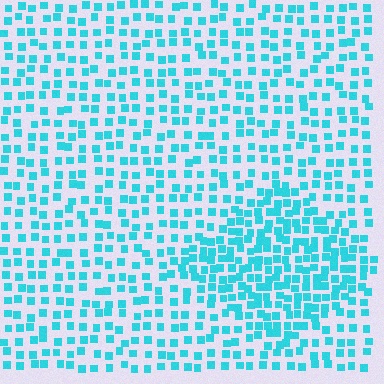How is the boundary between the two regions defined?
The boundary is defined by a change in element density (approximately 1.9x ratio). All elements are the same color, size, and shape.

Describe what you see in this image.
The image contains small cyan elements arranged at two different densities. A diamond-shaped region is visible where the elements are more densely packed than the surrounding area.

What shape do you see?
I see a diamond.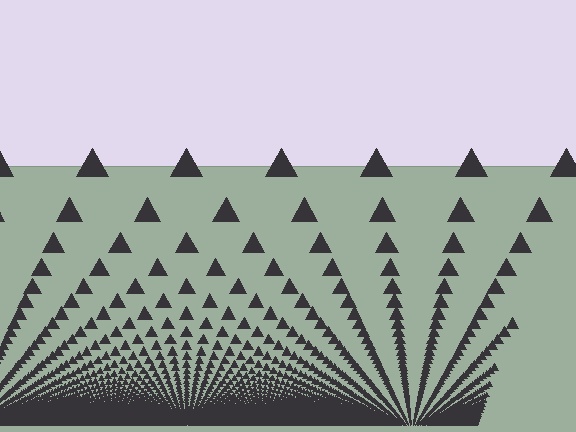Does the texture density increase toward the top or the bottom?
Density increases toward the bottom.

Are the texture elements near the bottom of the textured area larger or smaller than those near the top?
Smaller. The gradient is inverted — elements near the bottom are smaller and denser.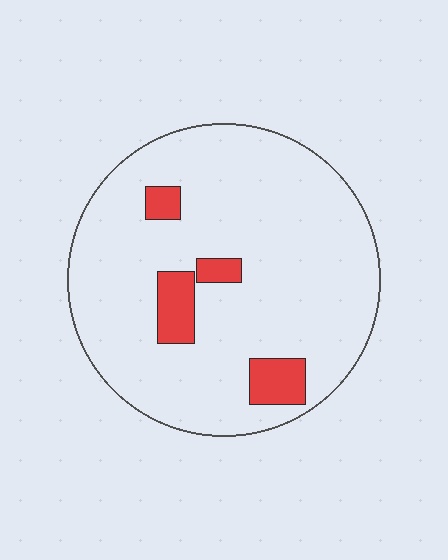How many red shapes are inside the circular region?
4.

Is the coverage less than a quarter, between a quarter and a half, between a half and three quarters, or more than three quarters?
Less than a quarter.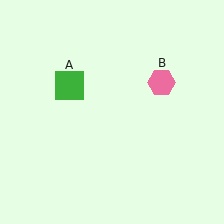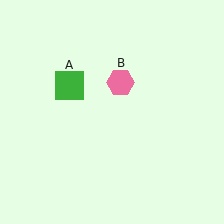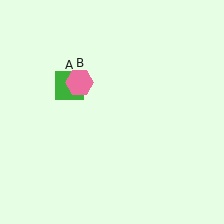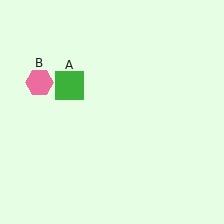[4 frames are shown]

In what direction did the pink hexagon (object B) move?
The pink hexagon (object B) moved left.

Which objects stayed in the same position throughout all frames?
Green square (object A) remained stationary.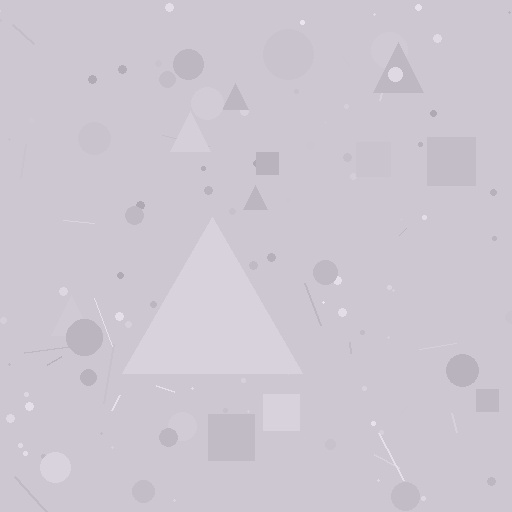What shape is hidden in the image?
A triangle is hidden in the image.